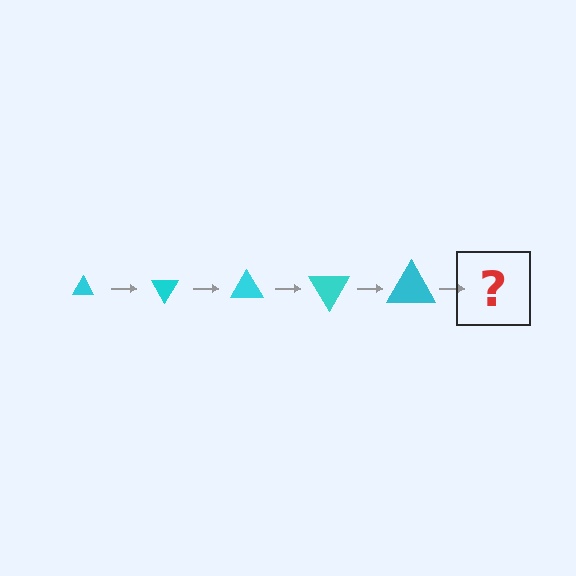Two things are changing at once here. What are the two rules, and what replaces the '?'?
The two rules are that the triangle grows larger each step and it rotates 60 degrees each step. The '?' should be a triangle, larger than the previous one and rotated 300 degrees from the start.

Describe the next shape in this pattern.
It should be a triangle, larger than the previous one and rotated 300 degrees from the start.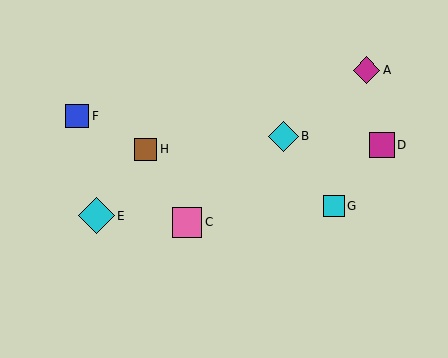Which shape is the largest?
The cyan diamond (labeled E) is the largest.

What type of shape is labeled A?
Shape A is a magenta diamond.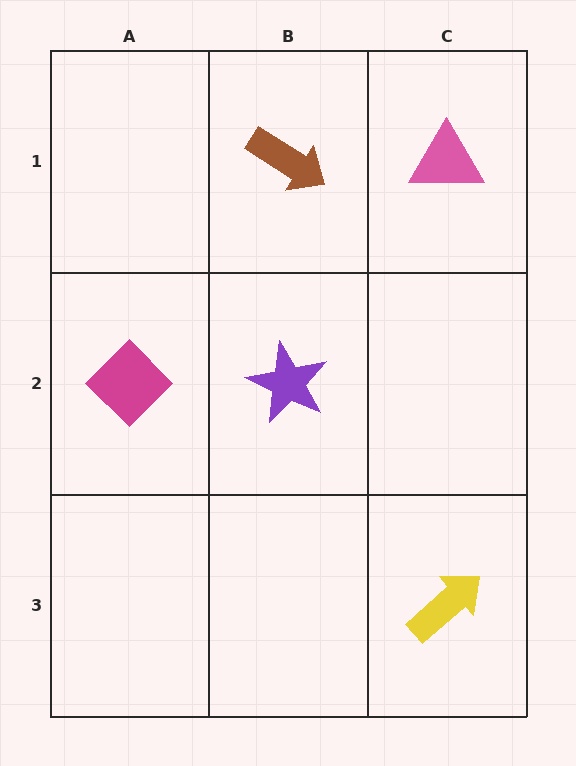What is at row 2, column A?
A magenta diamond.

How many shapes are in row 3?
1 shape.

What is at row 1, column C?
A pink triangle.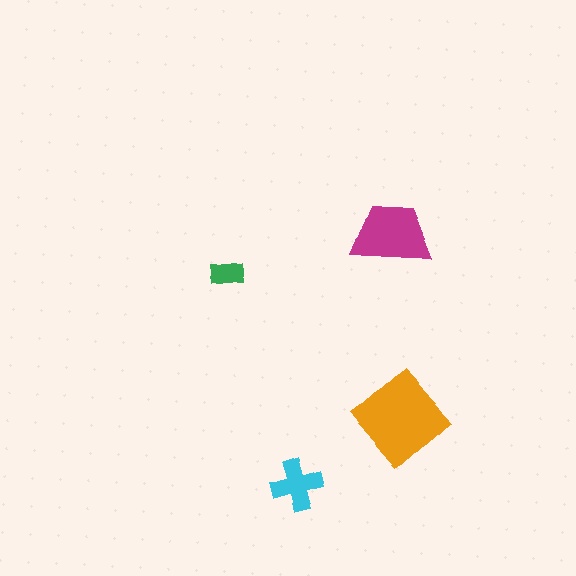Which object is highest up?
The magenta trapezoid is topmost.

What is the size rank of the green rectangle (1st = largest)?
4th.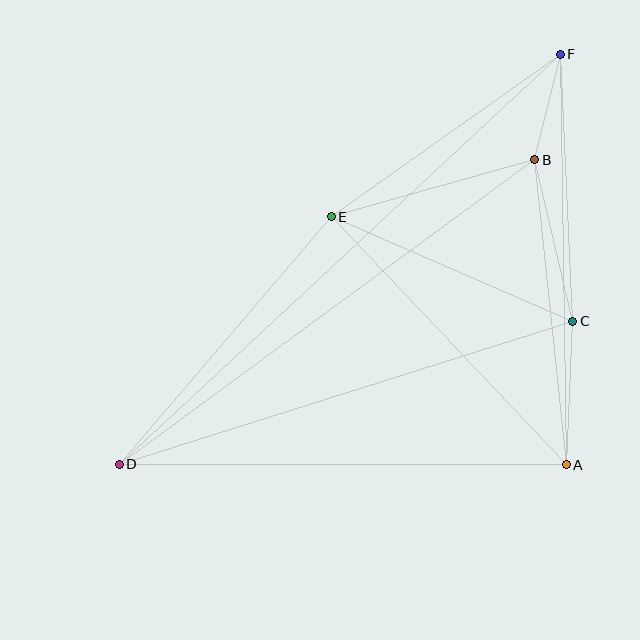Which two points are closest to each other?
Points B and F are closest to each other.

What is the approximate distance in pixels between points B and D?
The distance between B and D is approximately 515 pixels.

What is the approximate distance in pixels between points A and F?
The distance between A and F is approximately 411 pixels.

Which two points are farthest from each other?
Points D and F are farthest from each other.